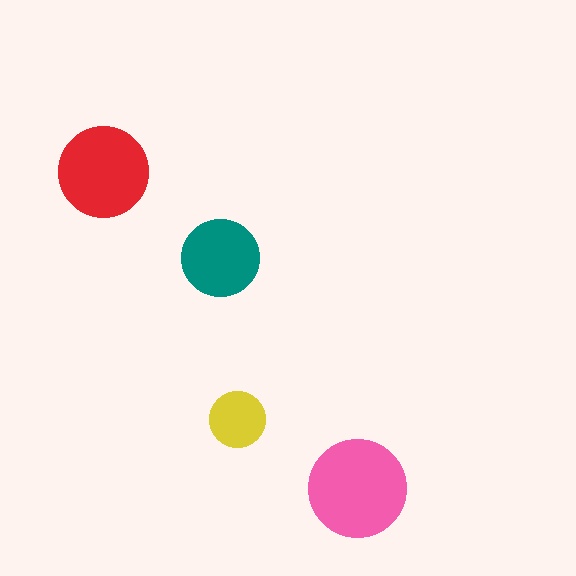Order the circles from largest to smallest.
the pink one, the red one, the teal one, the yellow one.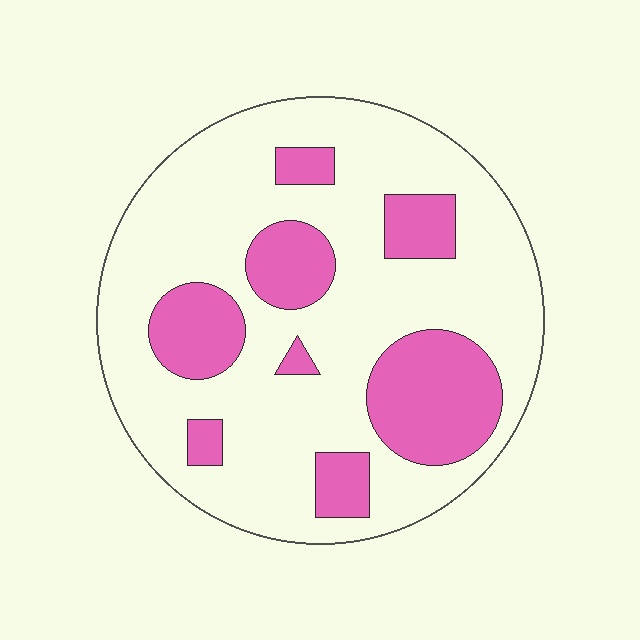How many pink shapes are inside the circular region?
8.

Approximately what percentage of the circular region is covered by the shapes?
Approximately 25%.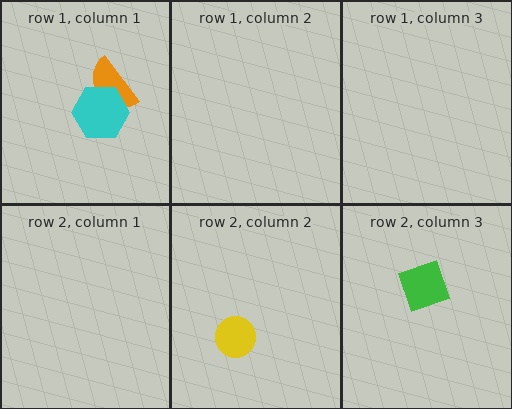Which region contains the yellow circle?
The row 2, column 2 region.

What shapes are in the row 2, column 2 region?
The yellow circle.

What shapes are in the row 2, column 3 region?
The green square.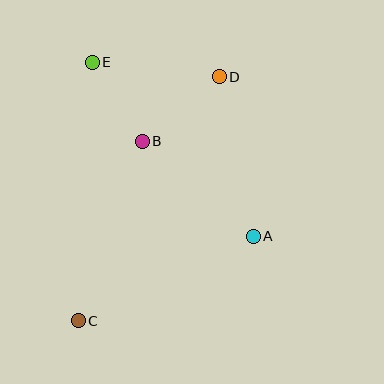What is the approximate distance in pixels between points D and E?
The distance between D and E is approximately 128 pixels.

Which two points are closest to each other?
Points B and E are closest to each other.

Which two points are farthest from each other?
Points C and D are farthest from each other.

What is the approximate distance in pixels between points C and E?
The distance between C and E is approximately 259 pixels.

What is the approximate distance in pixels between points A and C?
The distance between A and C is approximately 195 pixels.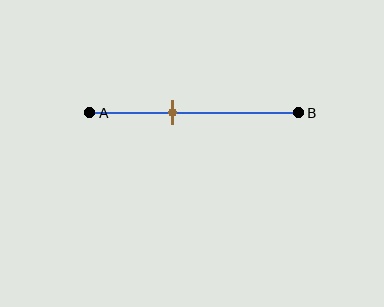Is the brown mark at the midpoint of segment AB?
No, the mark is at about 40% from A, not at the 50% midpoint.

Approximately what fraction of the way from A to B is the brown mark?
The brown mark is approximately 40% of the way from A to B.